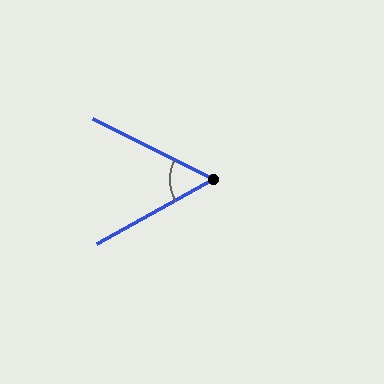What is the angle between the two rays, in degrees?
Approximately 56 degrees.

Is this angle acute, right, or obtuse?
It is acute.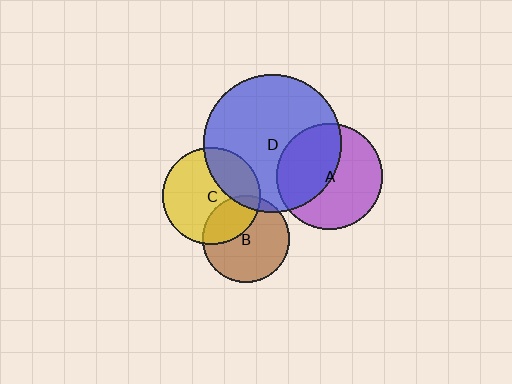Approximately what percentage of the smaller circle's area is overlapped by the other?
Approximately 30%.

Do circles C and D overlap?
Yes.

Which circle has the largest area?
Circle D (blue).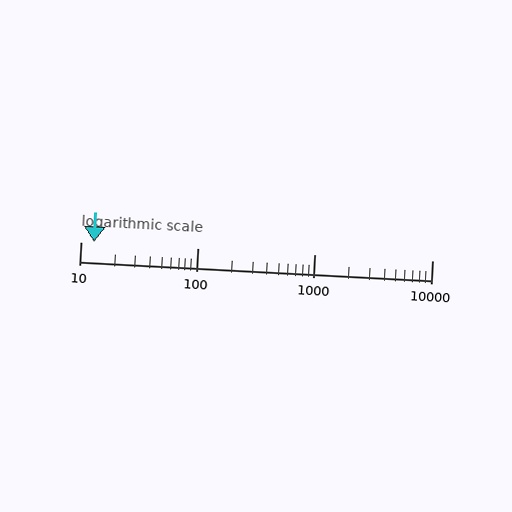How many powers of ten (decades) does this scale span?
The scale spans 3 decades, from 10 to 10000.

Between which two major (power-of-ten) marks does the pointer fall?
The pointer is between 10 and 100.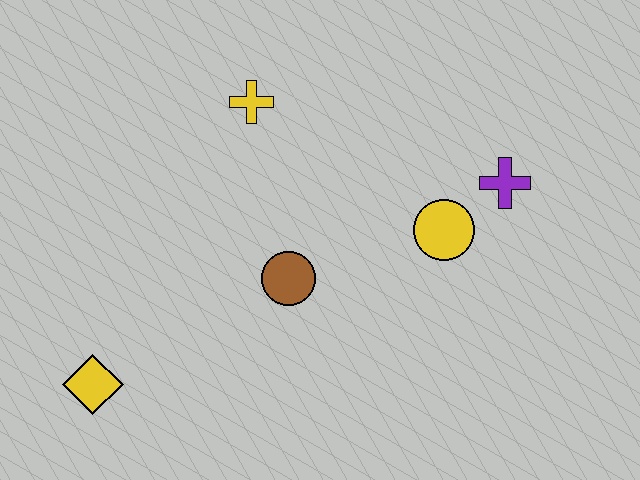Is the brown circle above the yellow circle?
No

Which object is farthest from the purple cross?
The yellow diamond is farthest from the purple cross.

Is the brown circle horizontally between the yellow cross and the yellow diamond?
No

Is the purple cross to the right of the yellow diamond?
Yes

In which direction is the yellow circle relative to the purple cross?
The yellow circle is to the left of the purple cross.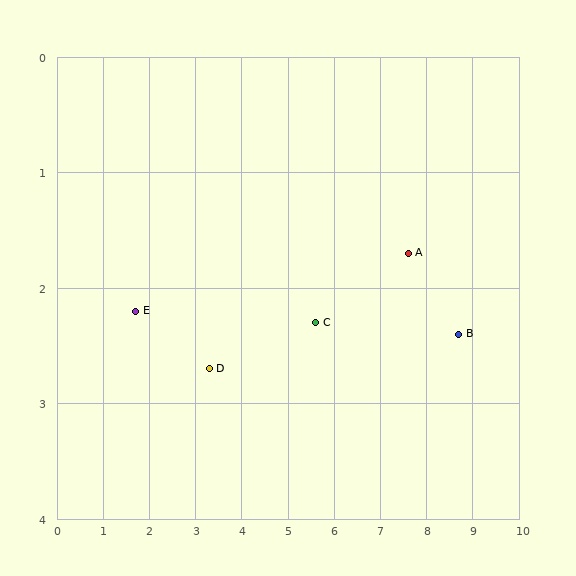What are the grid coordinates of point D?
Point D is at approximately (3.3, 2.7).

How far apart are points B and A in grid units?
Points B and A are about 1.3 grid units apart.